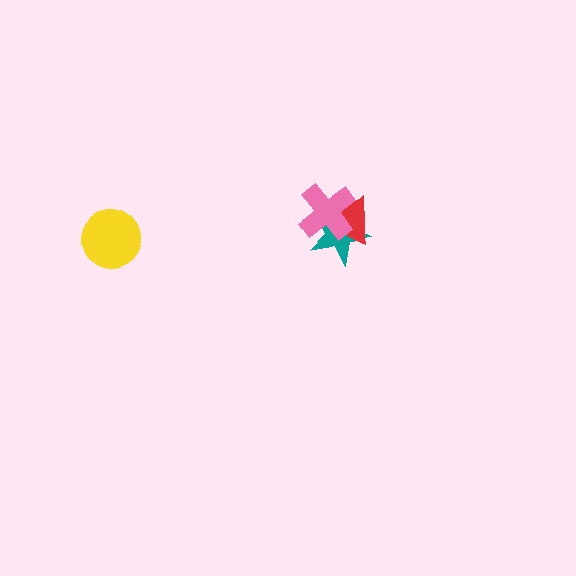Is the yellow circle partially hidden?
No, no other shape covers it.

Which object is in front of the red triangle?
The pink cross is in front of the red triangle.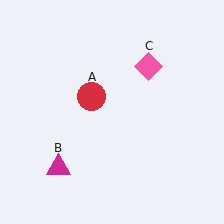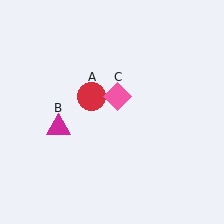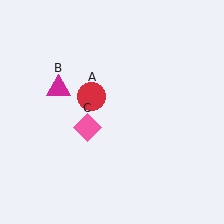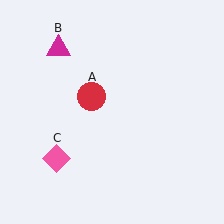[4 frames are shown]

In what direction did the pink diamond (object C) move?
The pink diamond (object C) moved down and to the left.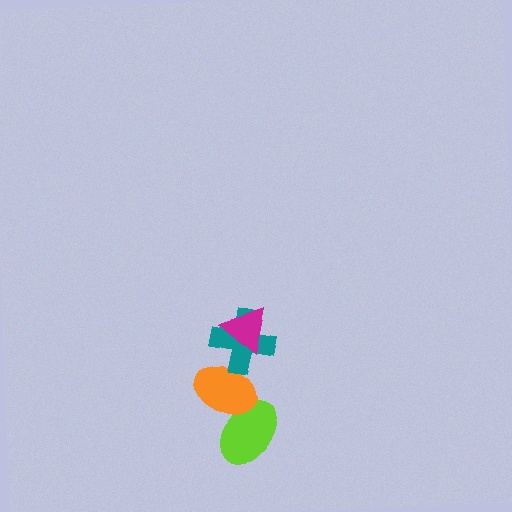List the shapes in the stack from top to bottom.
From top to bottom: the magenta triangle, the teal cross, the orange ellipse, the lime ellipse.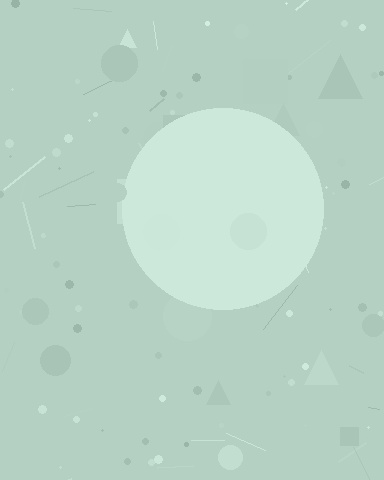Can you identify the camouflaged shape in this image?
The camouflaged shape is a circle.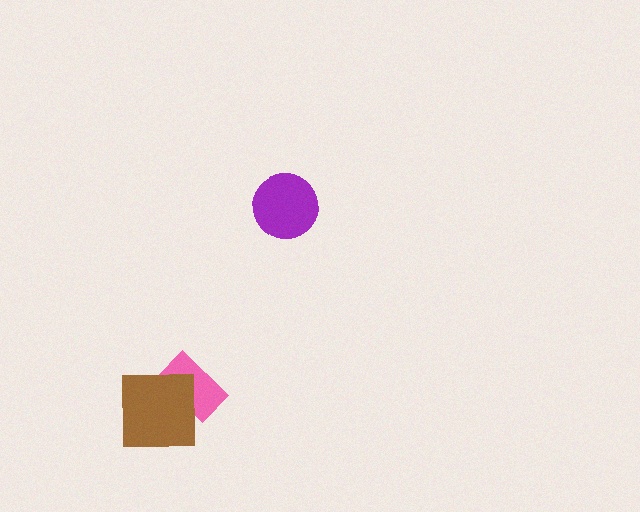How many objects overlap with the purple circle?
0 objects overlap with the purple circle.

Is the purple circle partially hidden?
No, no other shape covers it.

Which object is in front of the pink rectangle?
The brown square is in front of the pink rectangle.